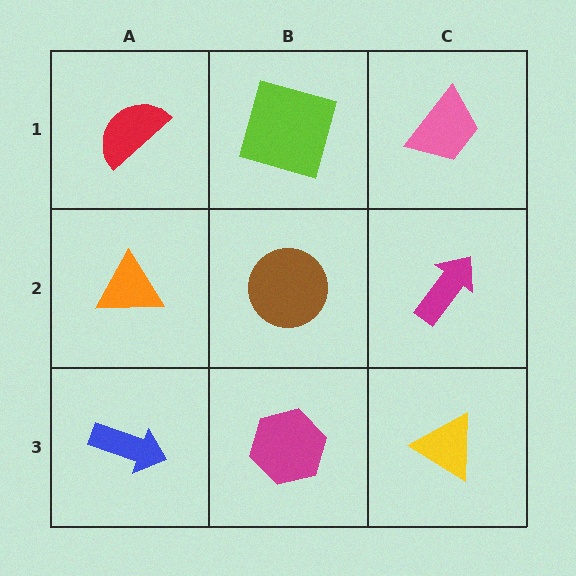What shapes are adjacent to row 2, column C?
A pink trapezoid (row 1, column C), a yellow triangle (row 3, column C), a brown circle (row 2, column B).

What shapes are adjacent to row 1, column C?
A magenta arrow (row 2, column C), a lime square (row 1, column B).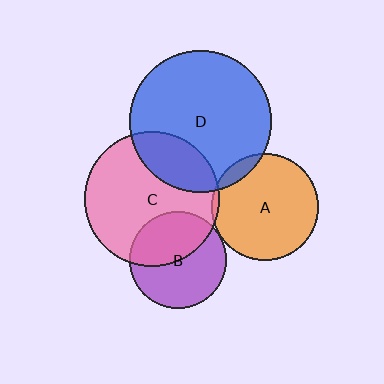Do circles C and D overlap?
Yes.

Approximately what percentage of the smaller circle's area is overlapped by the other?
Approximately 25%.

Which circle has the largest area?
Circle D (blue).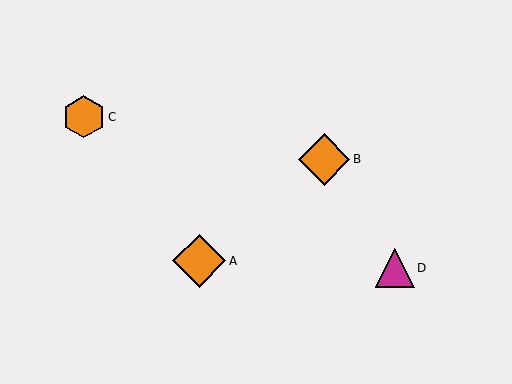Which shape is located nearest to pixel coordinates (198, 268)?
The orange diamond (labeled A) at (199, 261) is nearest to that location.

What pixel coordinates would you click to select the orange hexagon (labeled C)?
Click at (84, 117) to select the orange hexagon C.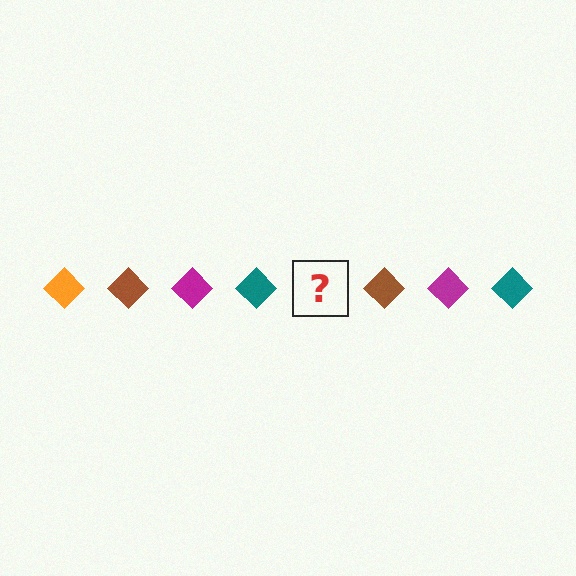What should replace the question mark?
The question mark should be replaced with an orange diamond.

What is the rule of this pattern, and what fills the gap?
The rule is that the pattern cycles through orange, brown, magenta, teal diamonds. The gap should be filled with an orange diamond.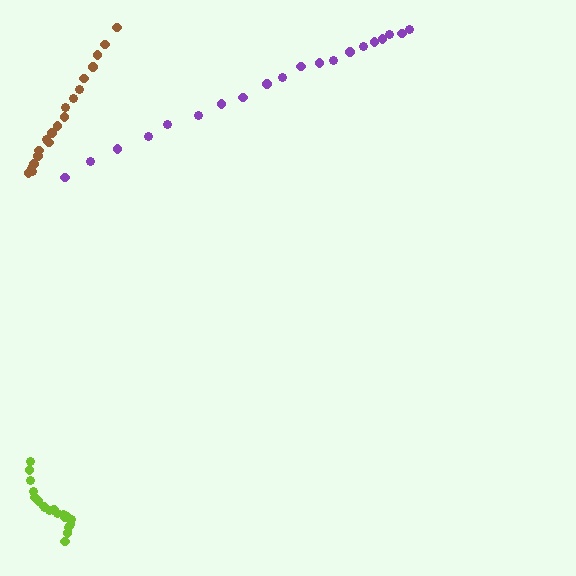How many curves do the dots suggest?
There are 3 distinct paths.